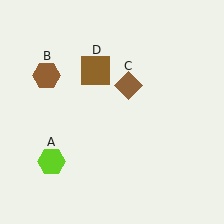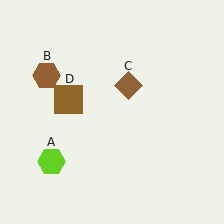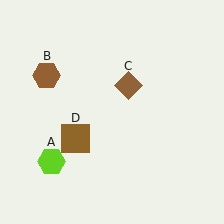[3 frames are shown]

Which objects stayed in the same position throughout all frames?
Lime hexagon (object A) and brown hexagon (object B) and brown diamond (object C) remained stationary.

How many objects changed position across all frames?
1 object changed position: brown square (object D).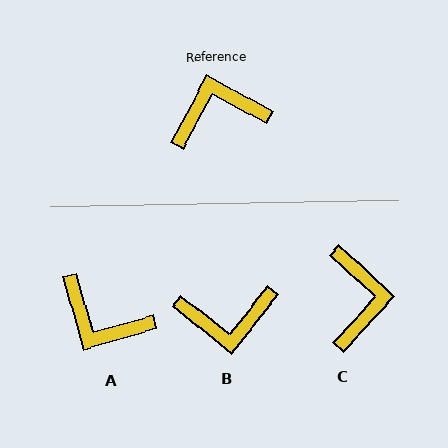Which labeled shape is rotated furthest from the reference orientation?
B, about 170 degrees away.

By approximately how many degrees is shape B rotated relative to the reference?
Approximately 170 degrees counter-clockwise.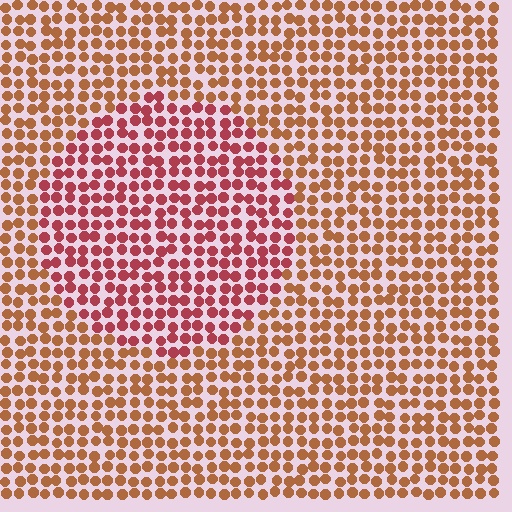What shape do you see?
I see a circle.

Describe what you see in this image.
The image is filled with small brown elements in a uniform arrangement. A circle-shaped region is visible where the elements are tinted to a slightly different hue, forming a subtle color boundary.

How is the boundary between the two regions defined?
The boundary is defined purely by a slight shift in hue (about 32 degrees). Spacing, size, and orientation are identical on both sides.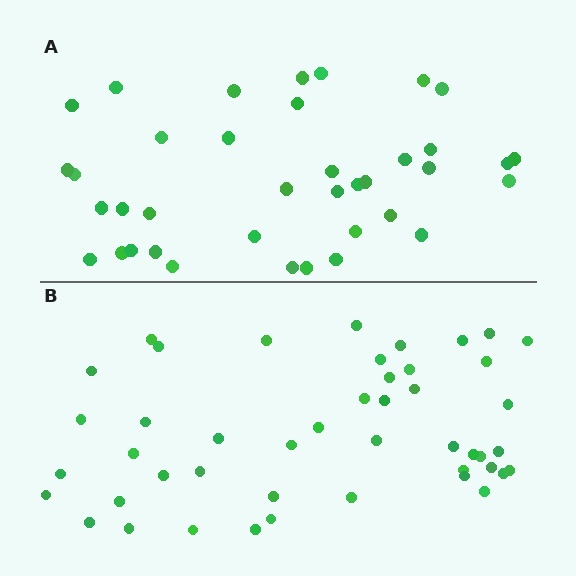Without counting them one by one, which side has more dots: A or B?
Region B (the bottom region) has more dots.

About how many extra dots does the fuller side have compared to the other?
Region B has roughly 8 or so more dots than region A.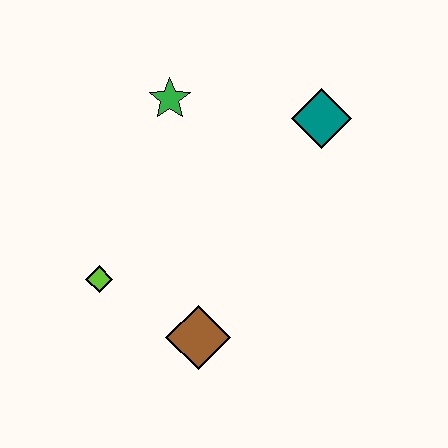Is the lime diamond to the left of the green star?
Yes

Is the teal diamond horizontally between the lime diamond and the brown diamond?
No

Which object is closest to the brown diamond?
The lime diamond is closest to the brown diamond.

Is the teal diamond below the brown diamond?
No